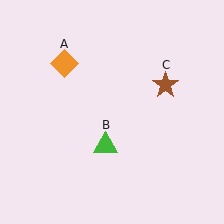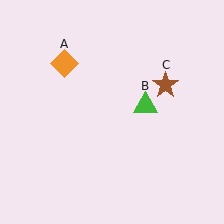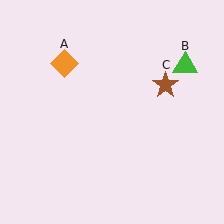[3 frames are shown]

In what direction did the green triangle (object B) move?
The green triangle (object B) moved up and to the right.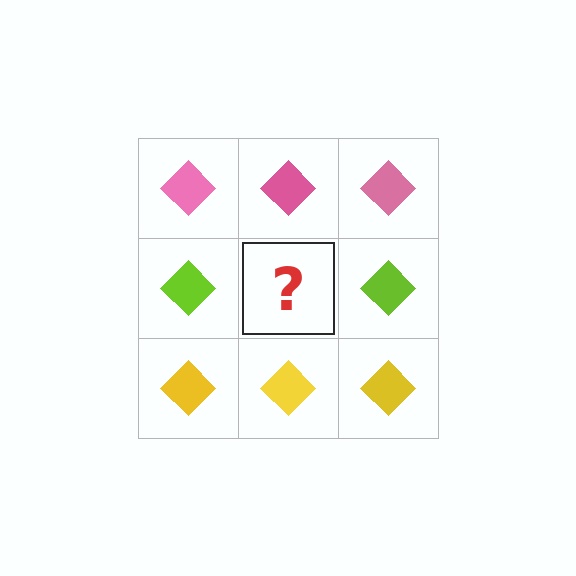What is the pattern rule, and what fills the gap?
The rule is that each row has a consistent color. The gap should be filled with a lime diamond.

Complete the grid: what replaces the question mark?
The question mark should be replaced with a lime diamond.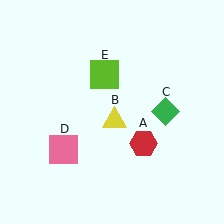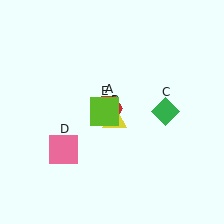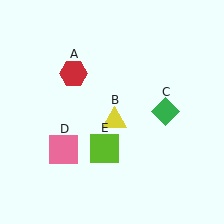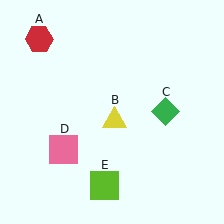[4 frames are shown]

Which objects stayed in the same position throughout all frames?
Yellow triangle (object B) and green diamond (object C) and pink square (object D) remained stationary.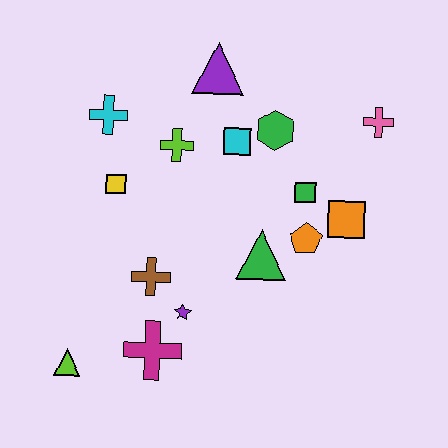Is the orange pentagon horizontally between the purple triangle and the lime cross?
No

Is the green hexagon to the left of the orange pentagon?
Yes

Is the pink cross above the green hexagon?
Yes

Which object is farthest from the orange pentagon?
The lime triangle is farthest from the orange pentagon.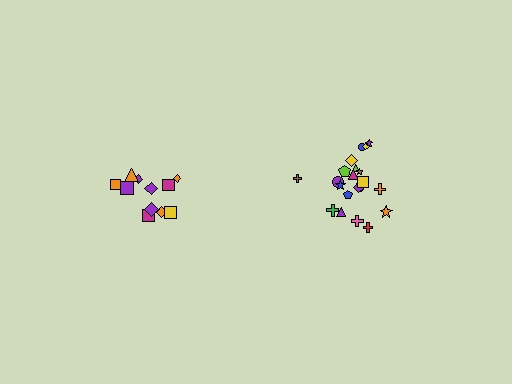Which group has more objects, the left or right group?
The right group.